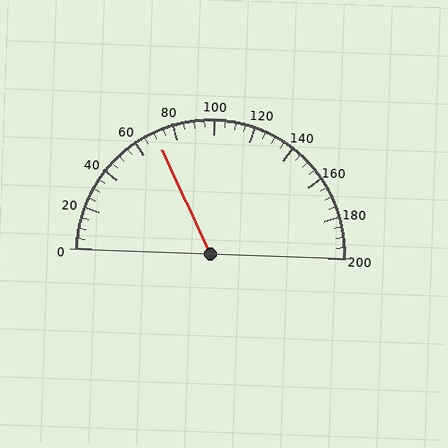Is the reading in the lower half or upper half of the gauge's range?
The reading is in the lower half of the range (0 to 200).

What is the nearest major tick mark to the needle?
The nearest major tick mark is 80.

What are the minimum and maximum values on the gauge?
The gauge ranges from 0 to 200.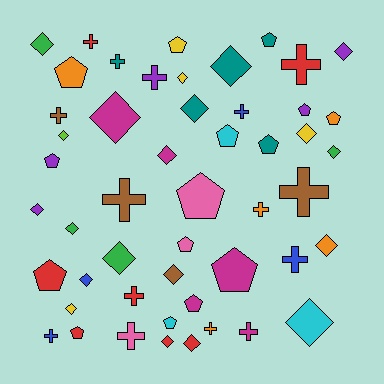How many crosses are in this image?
There are 15 crosses.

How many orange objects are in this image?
There are 5 orange objects.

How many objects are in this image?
There are 50 objects.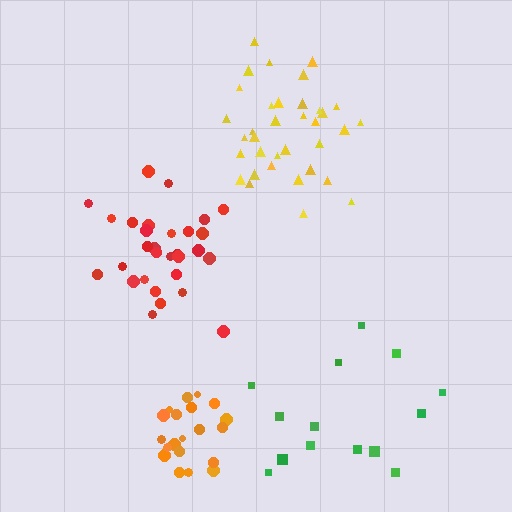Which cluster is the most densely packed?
Red.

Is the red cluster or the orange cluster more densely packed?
Red.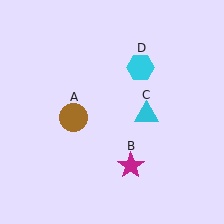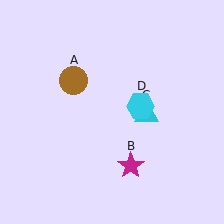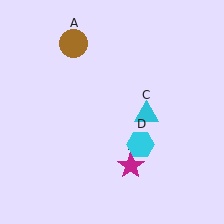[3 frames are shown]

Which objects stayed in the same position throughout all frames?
Magenta star (object B) and cyan triangle (object C) remained stationary.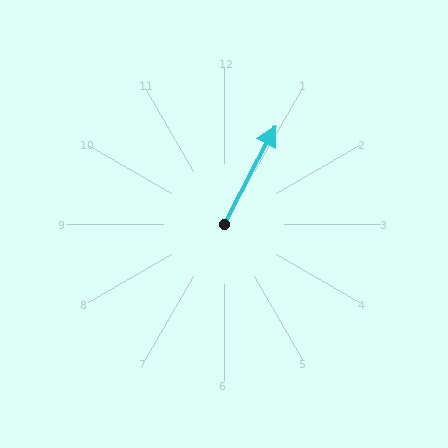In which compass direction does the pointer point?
Northeast.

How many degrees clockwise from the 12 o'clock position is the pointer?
Approximately 28 degrees.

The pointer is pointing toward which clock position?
Roughly 1 o'clock.